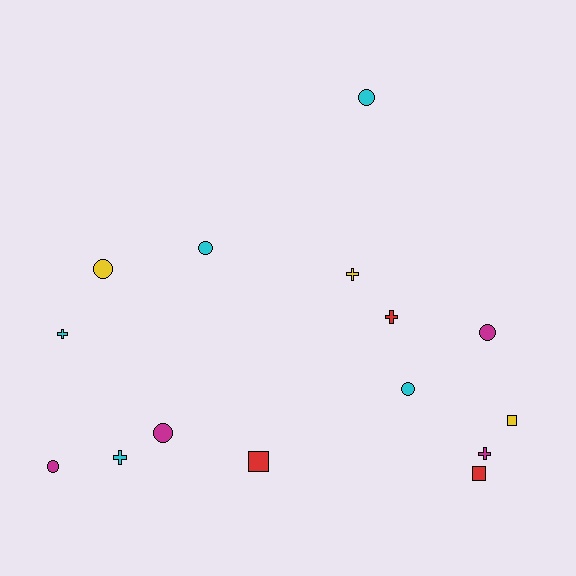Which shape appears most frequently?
Circle, with 7 objects.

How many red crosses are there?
There is 1 red cross.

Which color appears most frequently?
Cyan, with 5 objects.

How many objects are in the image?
There are 15 objects.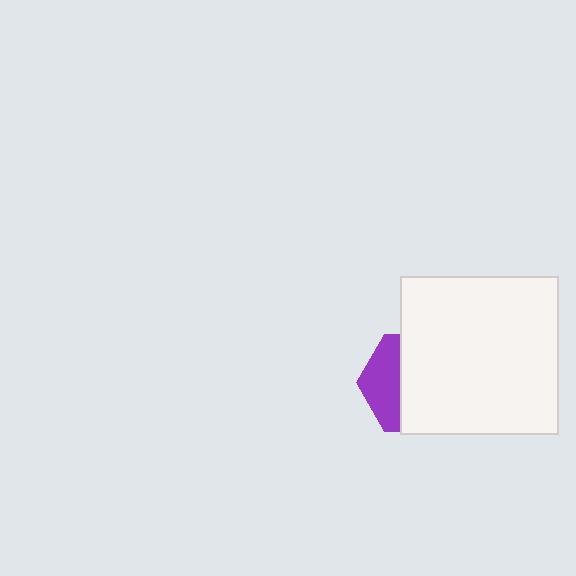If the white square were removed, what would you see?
You would see the complete purple hexagon.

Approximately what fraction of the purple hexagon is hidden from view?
Roughly 65% of the purple hexagon is hidden behind the white square.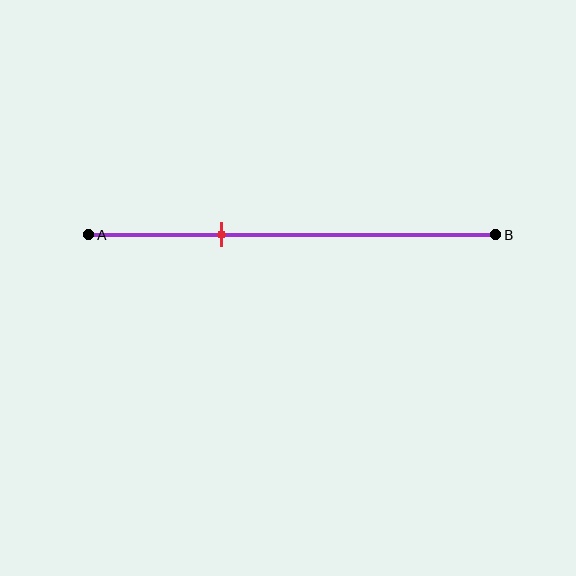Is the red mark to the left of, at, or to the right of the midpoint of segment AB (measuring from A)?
The red mark is to the left of the midpoint of segment AB.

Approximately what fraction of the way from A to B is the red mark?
The red mark is approximately 35% of the way from A to B.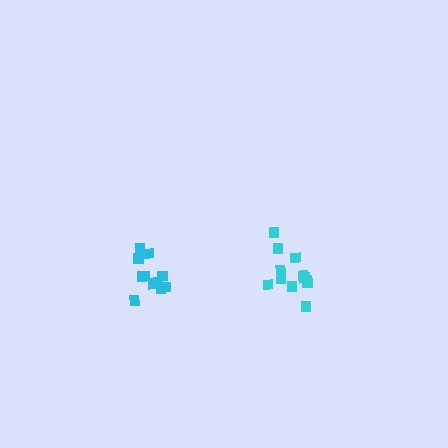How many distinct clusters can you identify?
There are 2 distinct clusters.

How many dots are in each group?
Group 1: 11 dots, Group 2: 12 dots (23 total).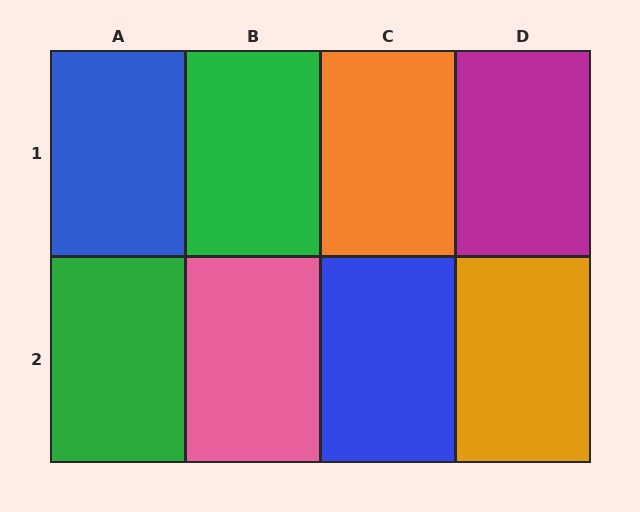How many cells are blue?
2 cells are blue.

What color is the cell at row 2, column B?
Pink.